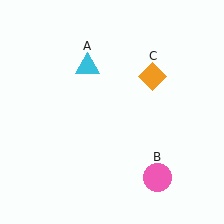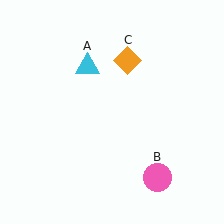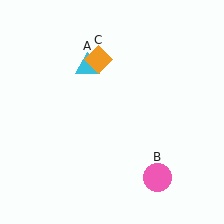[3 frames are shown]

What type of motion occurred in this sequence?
The orange diamond (object C) rotated counterclockwise around the center of the scene.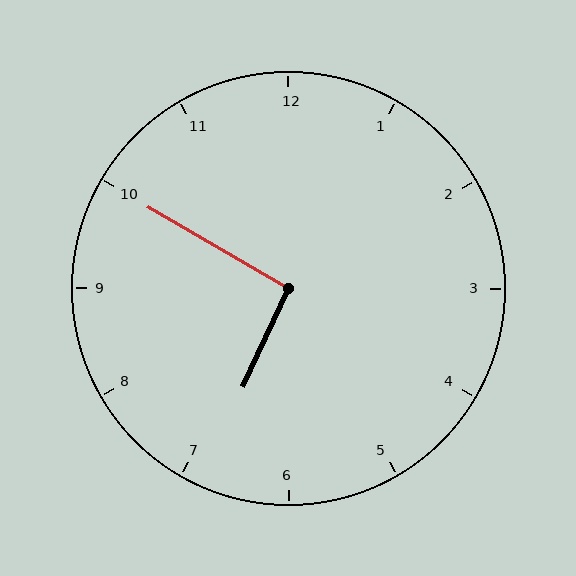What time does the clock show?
6:50.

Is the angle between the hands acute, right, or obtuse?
It is right.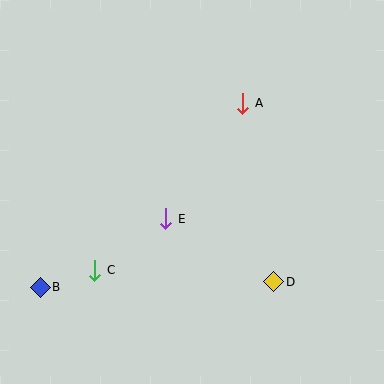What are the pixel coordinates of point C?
Point C is at (95, 270).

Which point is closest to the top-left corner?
Point A is closest to the top-left corner.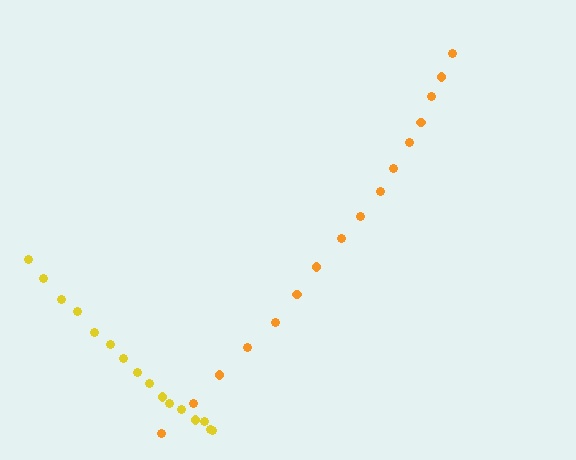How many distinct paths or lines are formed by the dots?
There are 2 distinct paths.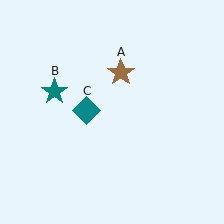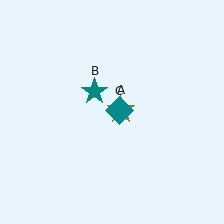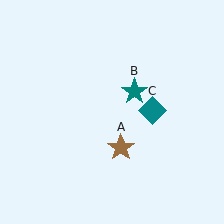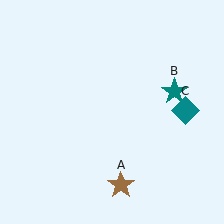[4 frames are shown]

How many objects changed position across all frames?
3 objects changed position: brown star (object A), teal star (object B), teal diamond (object C).